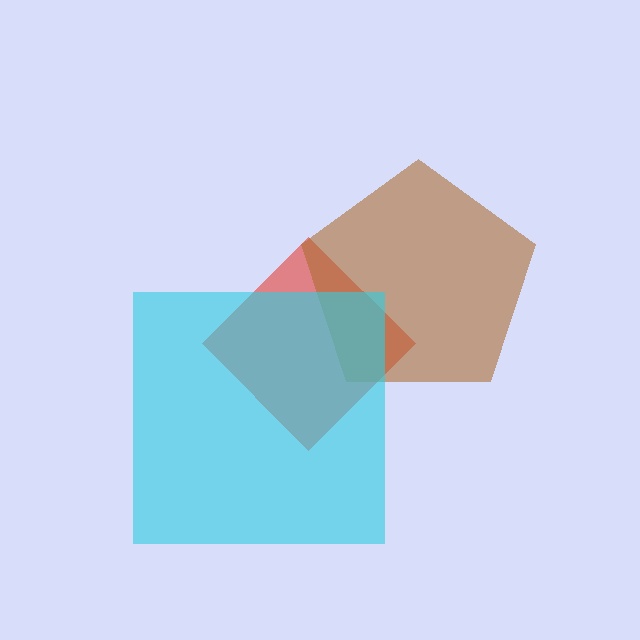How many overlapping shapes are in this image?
There are 3 overlapping shapes in the image.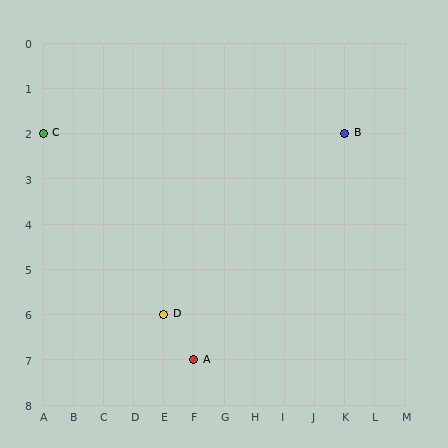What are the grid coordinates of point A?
Point A is at grid coordinates (F, 7).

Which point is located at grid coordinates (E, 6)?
Point D is at (E, 6).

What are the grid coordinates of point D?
Point D is at grid coordinates (E, 6).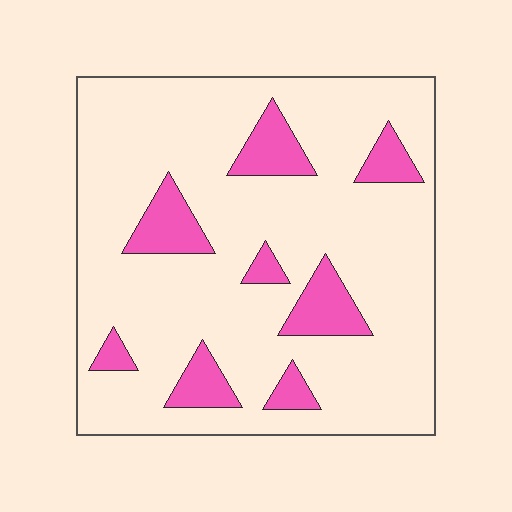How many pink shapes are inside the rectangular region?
8.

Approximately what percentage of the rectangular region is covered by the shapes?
Approximately 15%.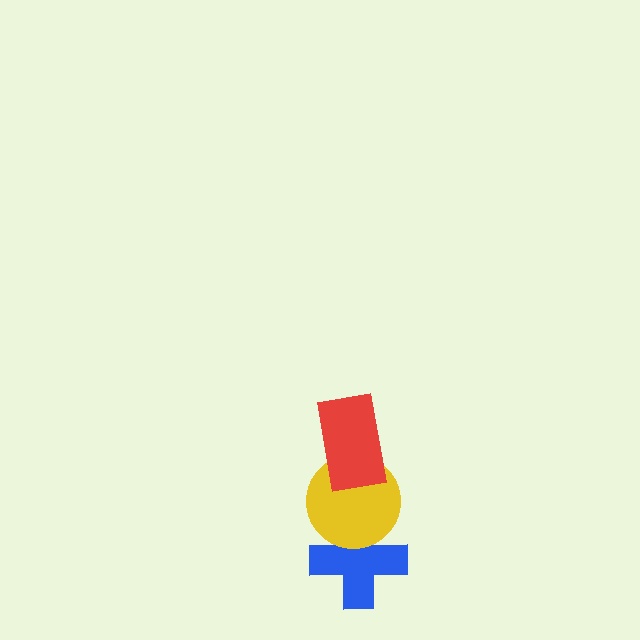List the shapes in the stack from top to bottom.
From top to bottom: the red rectangle, the yellow circle, the blue cross.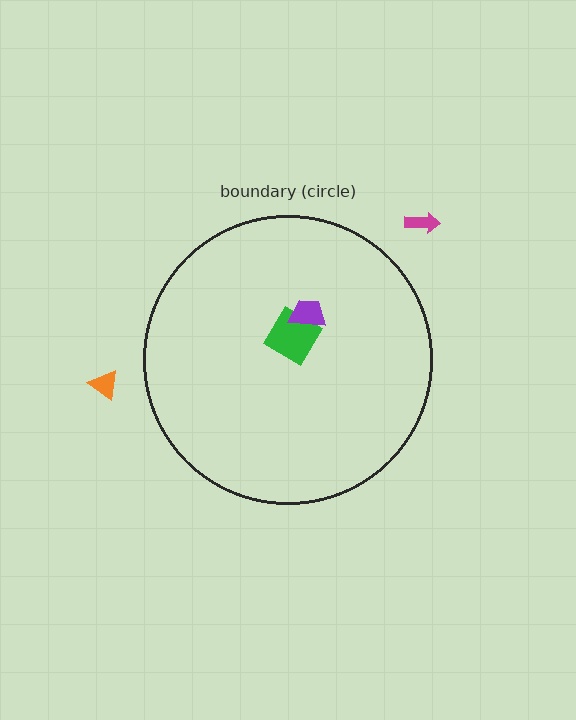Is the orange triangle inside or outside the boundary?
Outside.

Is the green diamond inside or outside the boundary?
Inside.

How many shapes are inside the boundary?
2 inside, 2 outside.